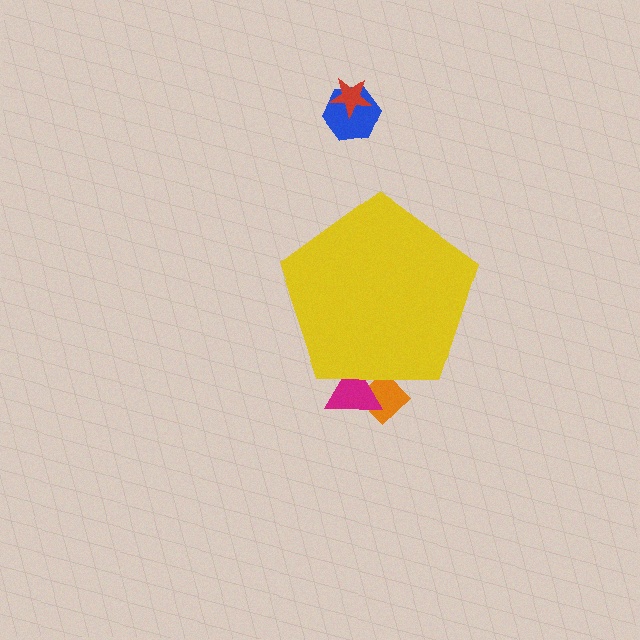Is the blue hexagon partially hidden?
No, the blue hexagon is fully visible.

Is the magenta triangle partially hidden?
Yes, the magenta triangle is partially hidden behind the yellow pentagon.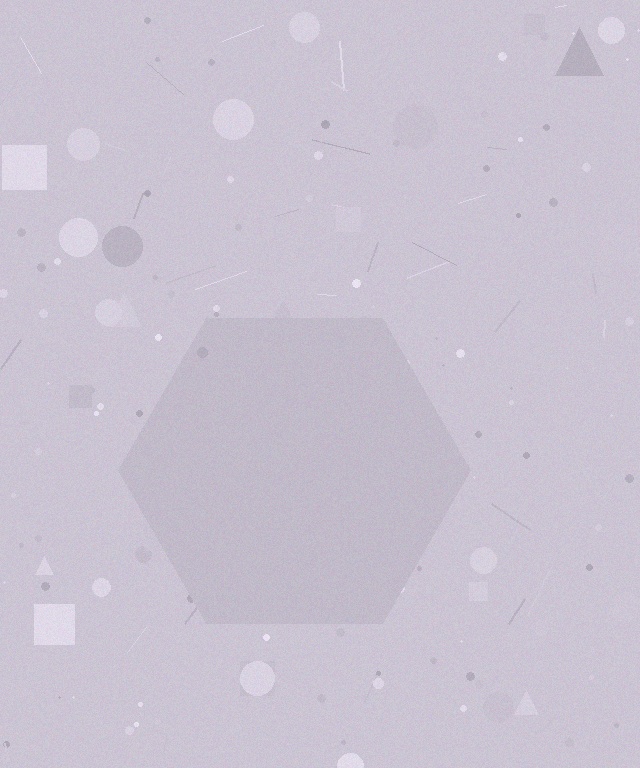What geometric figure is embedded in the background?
A hexagon is embedded in the background.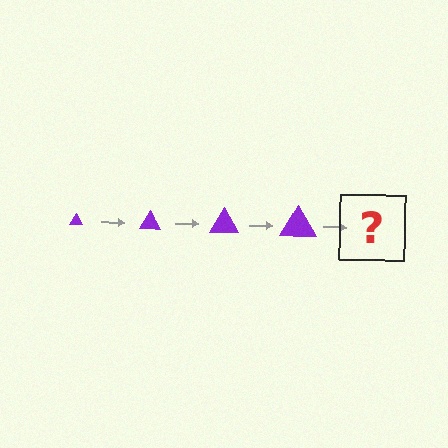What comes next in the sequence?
The next element should be a purple triangle, larger than the previous one.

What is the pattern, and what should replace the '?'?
The pattern is that the triangle gets progressively larger each step. The '?' should be a purple triangle, larger than the previous one.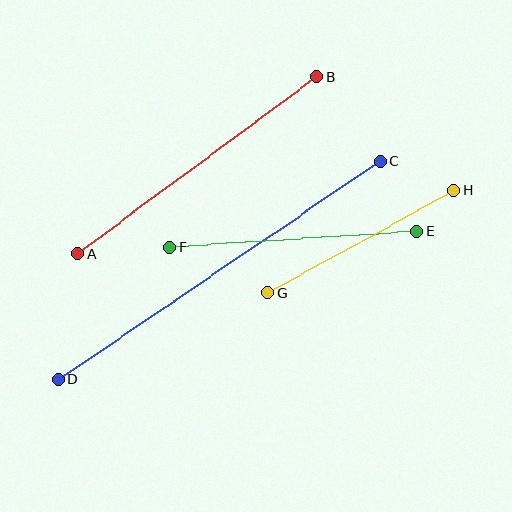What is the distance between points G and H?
The distance is approximately 212 pixels.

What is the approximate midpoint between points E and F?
The midpoint is at approximately (293, 239) pixels.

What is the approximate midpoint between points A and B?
The midpoint is at approximately (197, 165) pixels.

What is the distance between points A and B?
The distance is approximately 297 pixels.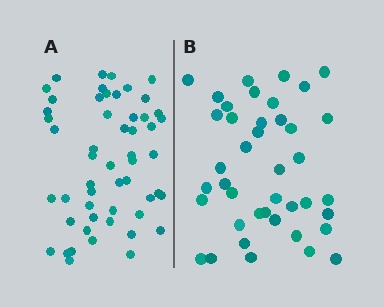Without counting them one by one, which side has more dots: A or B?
Region A (the left region) has more dots.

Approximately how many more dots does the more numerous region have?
Region A has roughly 12 or so more dots than region B.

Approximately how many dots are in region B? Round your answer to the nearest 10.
About 40 dots. (The exact count is 41, which rounds to 40.)